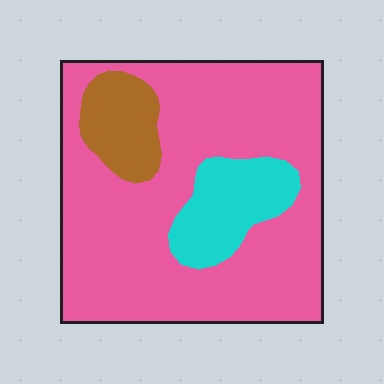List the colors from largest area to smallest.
From largest to smallest: pink, cyan, brown.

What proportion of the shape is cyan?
Cyan covers around 15% of the shape.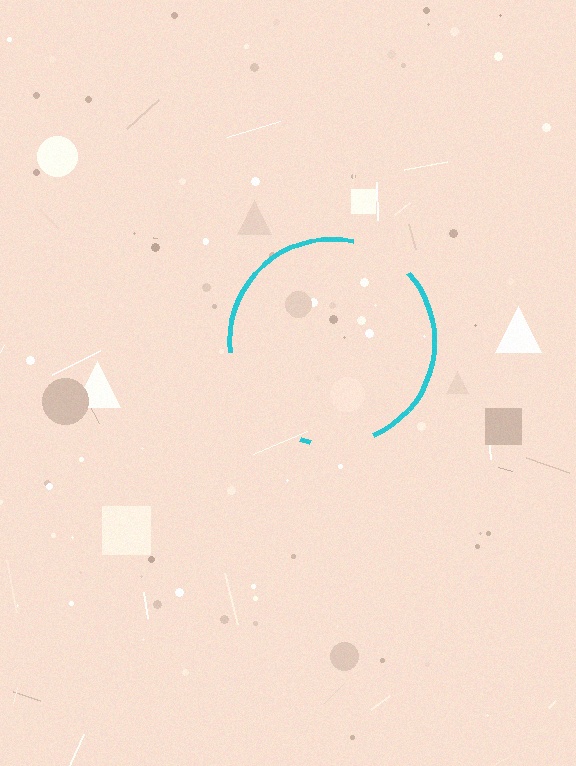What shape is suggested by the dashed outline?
The dashed outline suggests a circle.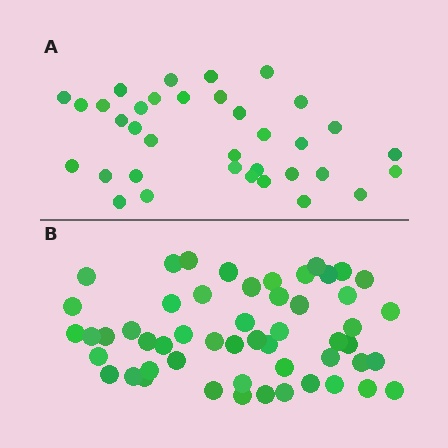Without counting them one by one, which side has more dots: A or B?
Region B (the bottom region) has more dots.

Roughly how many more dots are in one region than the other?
Region B has approximately 20 more dots than region A.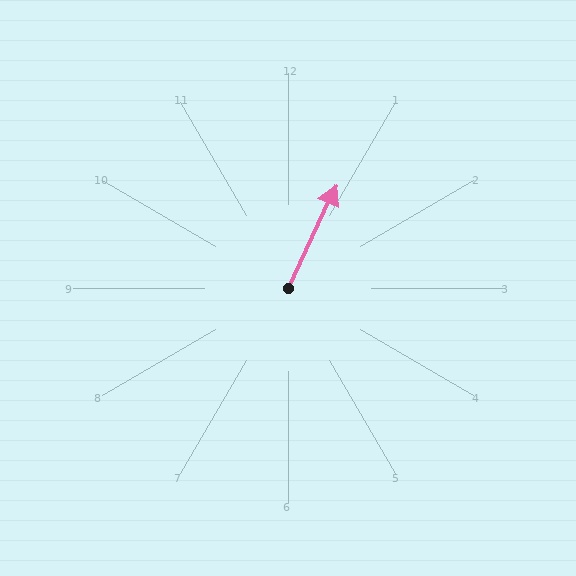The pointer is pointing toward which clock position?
Roughly 1 o'clock.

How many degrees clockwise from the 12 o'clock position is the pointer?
Approximately 25 degrees.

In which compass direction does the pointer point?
Northeast.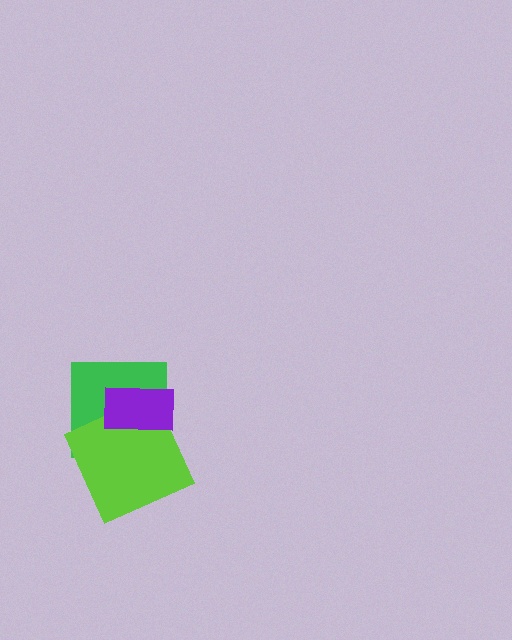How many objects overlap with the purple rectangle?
2 objects overlap with the purple rectangle.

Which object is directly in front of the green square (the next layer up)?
The lime square is directly in front of the green square.